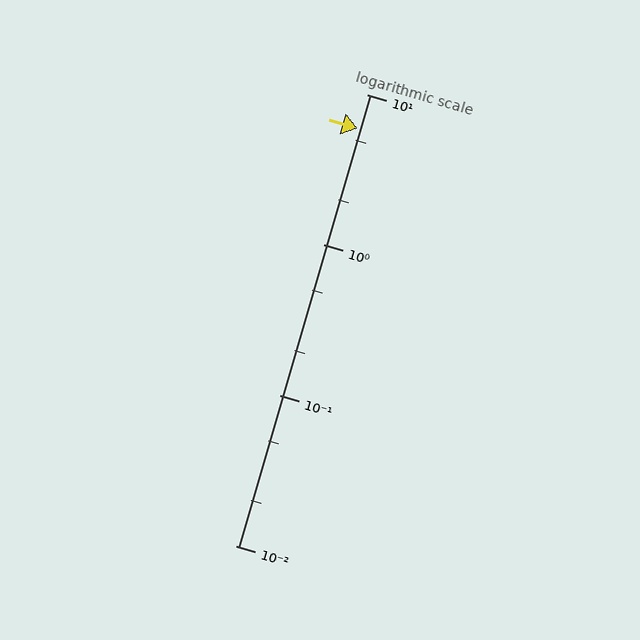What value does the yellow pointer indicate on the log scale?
The pointer indicates approximately 5.9.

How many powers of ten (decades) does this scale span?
The scale spans 3 decades, from 0.01 to 10.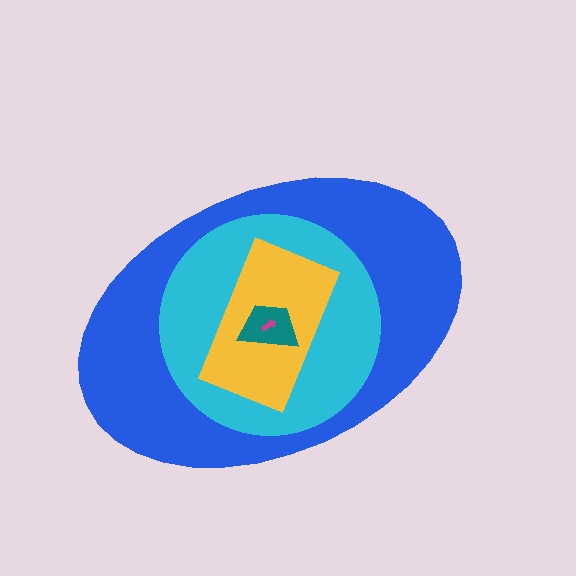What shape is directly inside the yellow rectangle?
The teal trapezoid.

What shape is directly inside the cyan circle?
The yellow rectangle.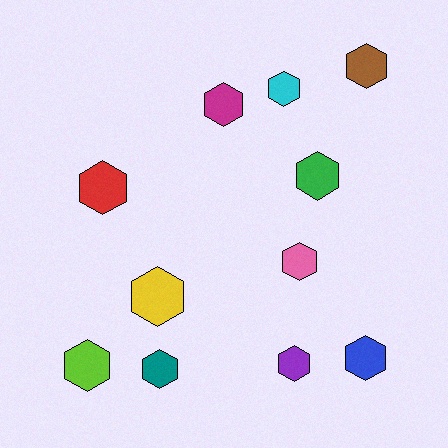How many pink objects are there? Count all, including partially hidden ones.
There is 1 pink object.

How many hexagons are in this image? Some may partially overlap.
There are 11 hexagons.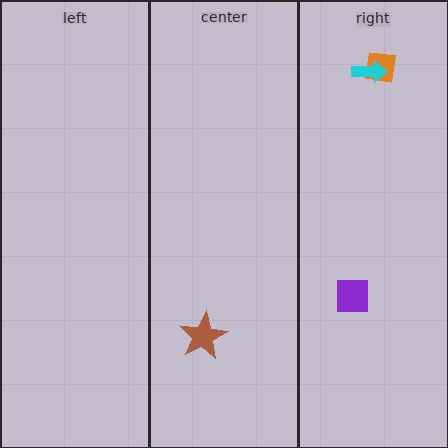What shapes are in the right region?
The orange square, the cyan arrow, the purple square.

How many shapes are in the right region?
3.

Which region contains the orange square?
The right region.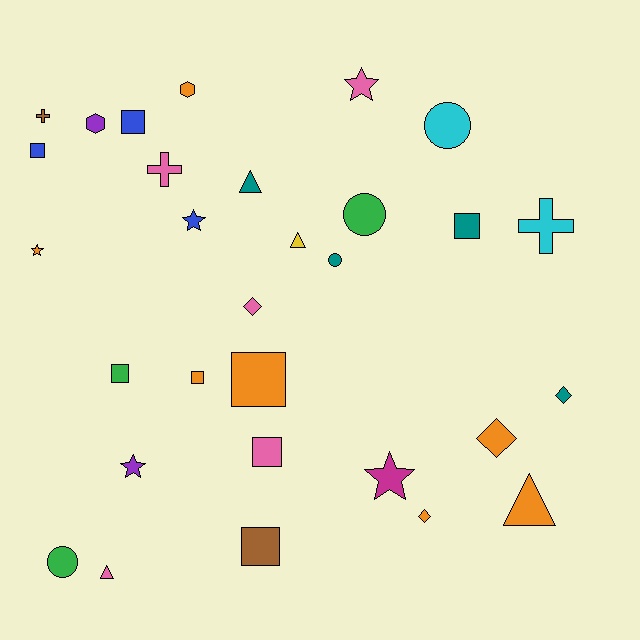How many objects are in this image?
There are 30 objects.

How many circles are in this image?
There are 4 circles.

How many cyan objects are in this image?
There are 2 cyan objects.